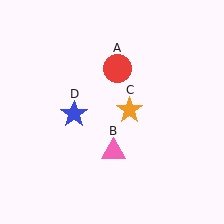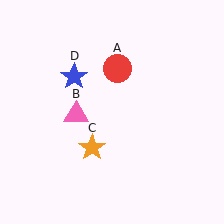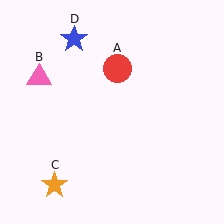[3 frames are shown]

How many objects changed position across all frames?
3 objects changed position: pink triangle (object B), orange star (object C), blue star (object D).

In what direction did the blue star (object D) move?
The blue star (object D) moved up.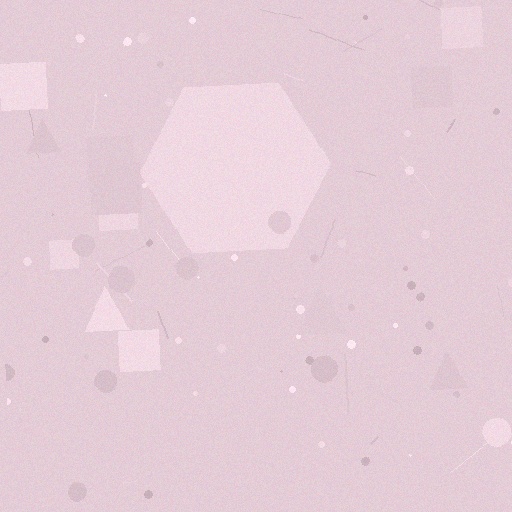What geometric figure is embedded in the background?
A hexagon is embedded in the background.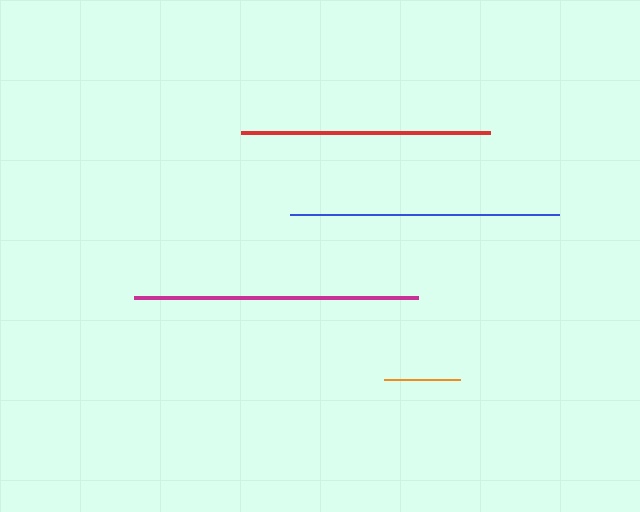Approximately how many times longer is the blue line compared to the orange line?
The blue line is approximately 3.5 times the length of the orange line.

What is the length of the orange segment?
The orange segment is approximately 77 pixels long.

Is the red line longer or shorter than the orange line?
The red line is longer than the orange line.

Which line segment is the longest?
The magenta line is the longest at approximately 283 pixels.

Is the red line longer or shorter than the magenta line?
The magenta line is longer than the red line.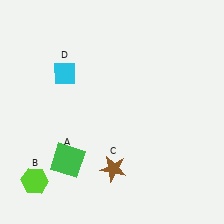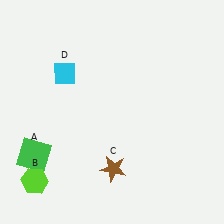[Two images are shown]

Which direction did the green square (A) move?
The green square (A) moved left.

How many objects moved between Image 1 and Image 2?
1 object moved between the two images.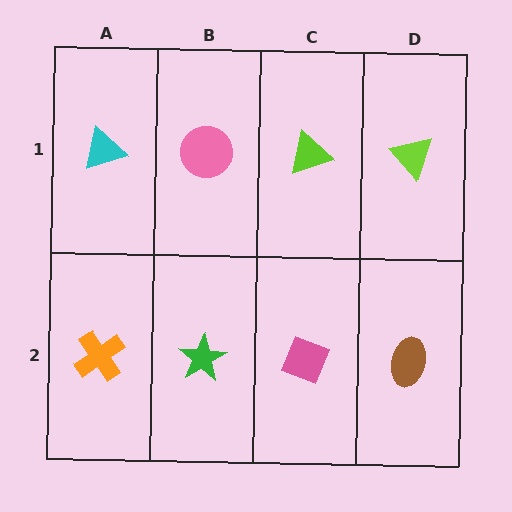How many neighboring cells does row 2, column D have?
2.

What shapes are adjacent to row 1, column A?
An orange cross (row 2, column A), a pink circle (row 1, column B).